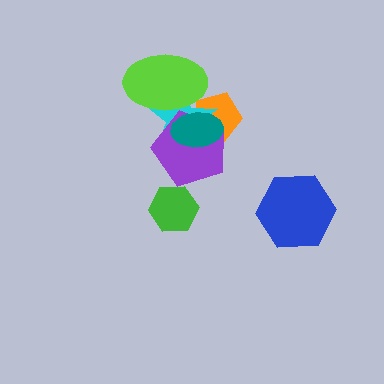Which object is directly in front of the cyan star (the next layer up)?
The lime ellipse is directly in front of the cyan star.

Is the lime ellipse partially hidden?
Yes, it is partially covered by another shape.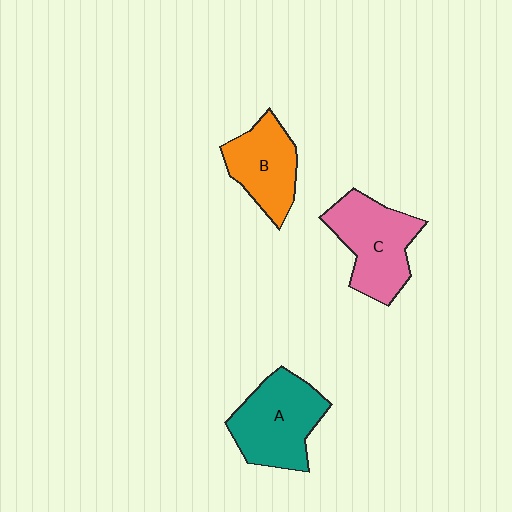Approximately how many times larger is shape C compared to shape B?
Approximately 1.2 times.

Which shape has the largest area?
Shape A (teal).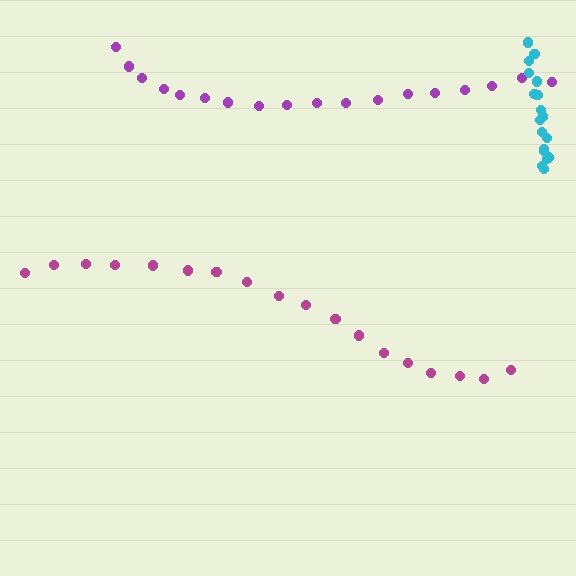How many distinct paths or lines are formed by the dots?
There are 3 distinct paths.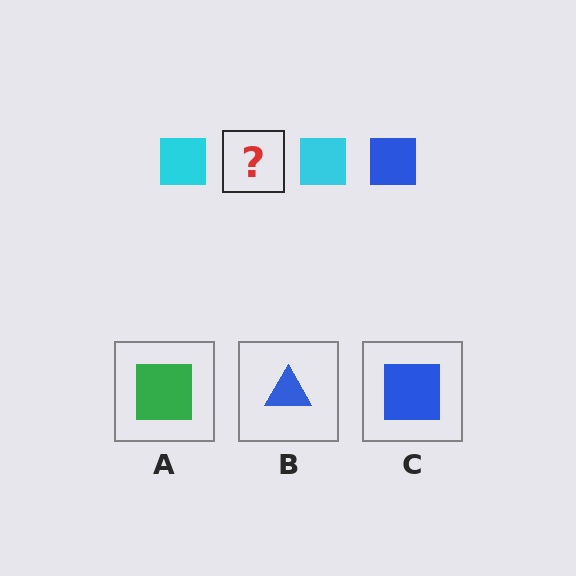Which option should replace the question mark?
Option C.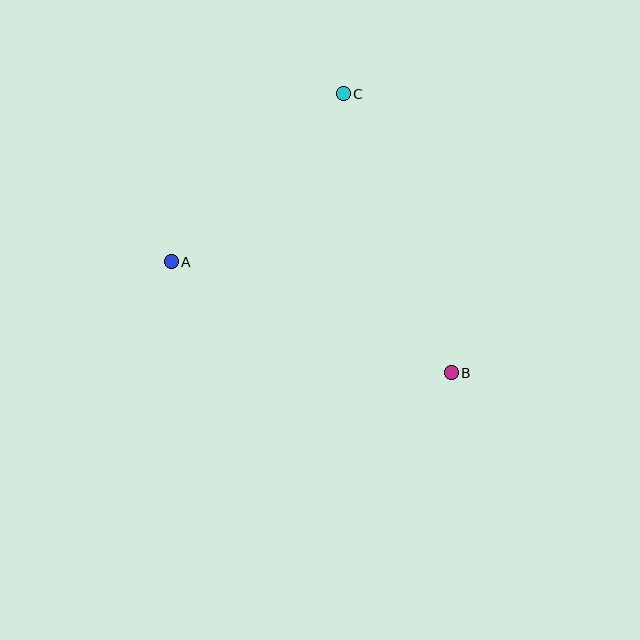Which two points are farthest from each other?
Points A and B are farthest from each other.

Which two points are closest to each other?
Points A and C are closest to each other.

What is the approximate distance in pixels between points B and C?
The distance between B and C is approximately 299 pixels.